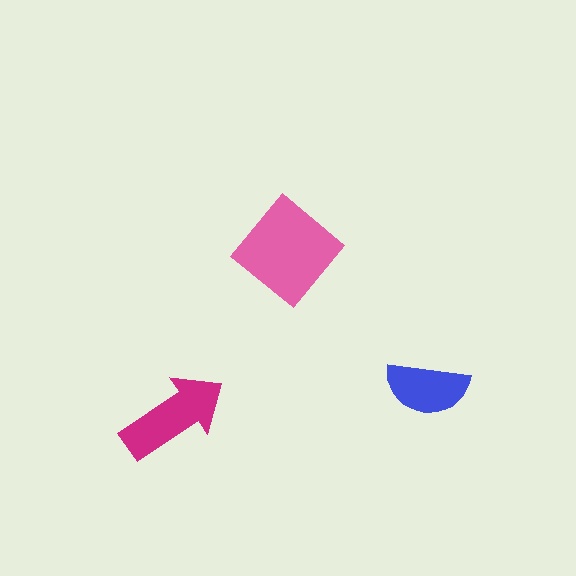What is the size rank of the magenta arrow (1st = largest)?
2nd.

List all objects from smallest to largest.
The blue semicircle, the magenta arrow, the pink diamond.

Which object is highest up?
The pink diamond is topmost.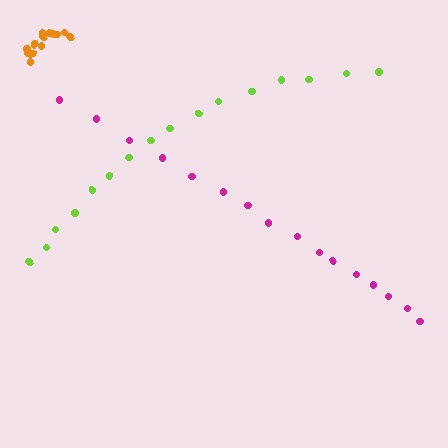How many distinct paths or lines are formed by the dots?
There are 3 distinct paths.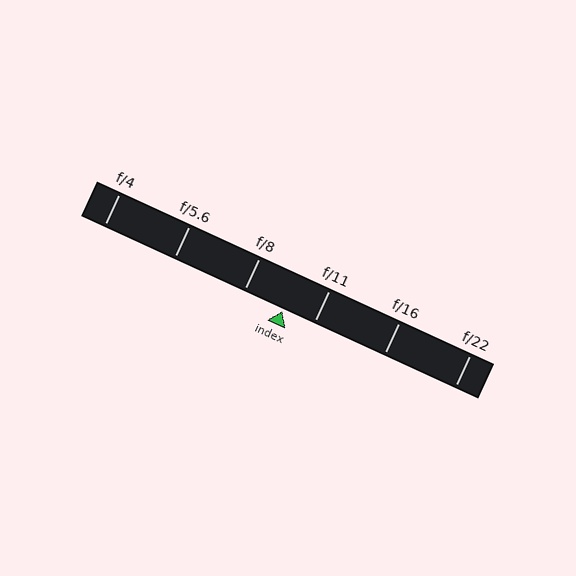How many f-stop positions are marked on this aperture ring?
There are 6 f-stop positions marked.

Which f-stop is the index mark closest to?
The index mark is closest to f/11.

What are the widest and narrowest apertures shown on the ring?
The widest aperture shown is f/4 and the narrowest is f/22.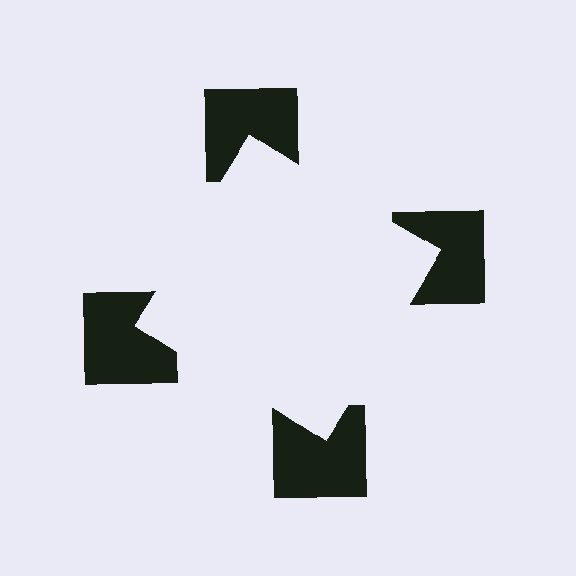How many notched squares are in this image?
There are 4 — one at each vertex of the illusory square.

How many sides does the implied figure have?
4 sides.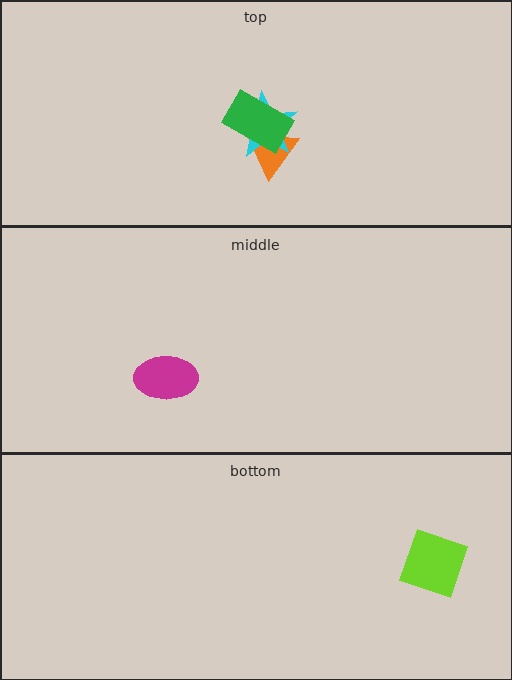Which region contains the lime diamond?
The bottom region.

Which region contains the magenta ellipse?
The middle region.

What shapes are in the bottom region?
The lime diamond.